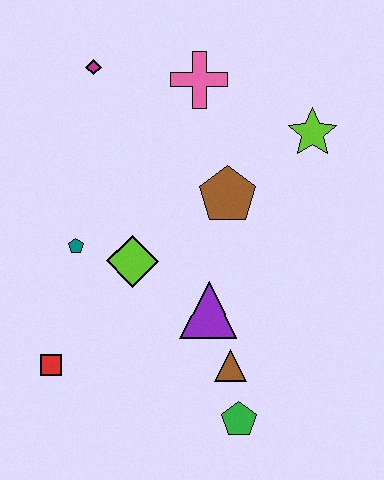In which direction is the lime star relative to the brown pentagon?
The lime star is to the right of the brown pentagon.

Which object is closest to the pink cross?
The magenta diamond is closest to the pink cross.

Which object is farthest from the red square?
The lime star is farthest from the red square.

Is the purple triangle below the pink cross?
Yes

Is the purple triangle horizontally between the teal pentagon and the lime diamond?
No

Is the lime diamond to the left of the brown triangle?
Yes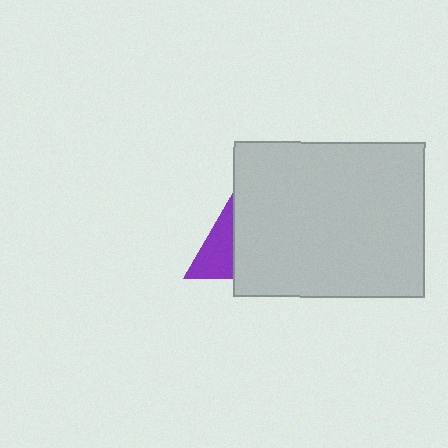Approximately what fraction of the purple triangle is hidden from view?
Roughly 52% of the purple triangle is hidden behind the light gray rectangle.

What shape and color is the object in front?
The object in front is a light gray rectangle.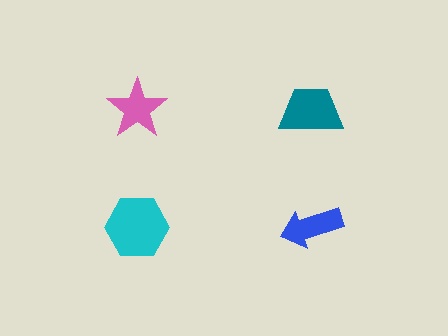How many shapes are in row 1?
2 shapes.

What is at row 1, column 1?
A pink star.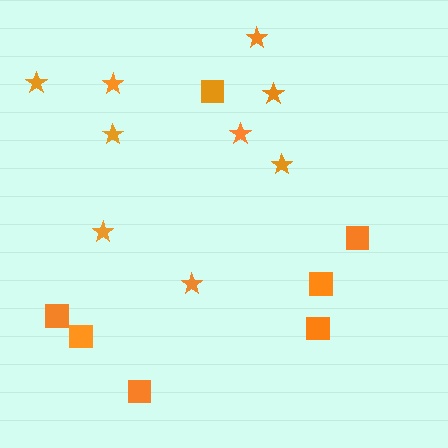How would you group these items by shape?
There are 2 groups: one group of squares (7) and one group of stars (9).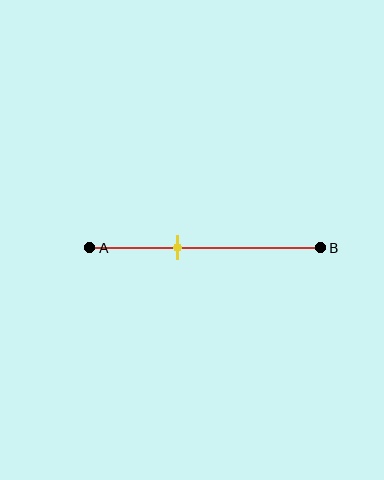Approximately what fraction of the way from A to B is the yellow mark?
The yellow mark is approximately 40% of the way from A to B.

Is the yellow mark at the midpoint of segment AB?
No, the mark is at about 40% from A, not at the 50% midpoint.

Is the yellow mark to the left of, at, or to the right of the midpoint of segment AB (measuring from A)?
The yellow mark is to the left of the midpoint of segment AB.